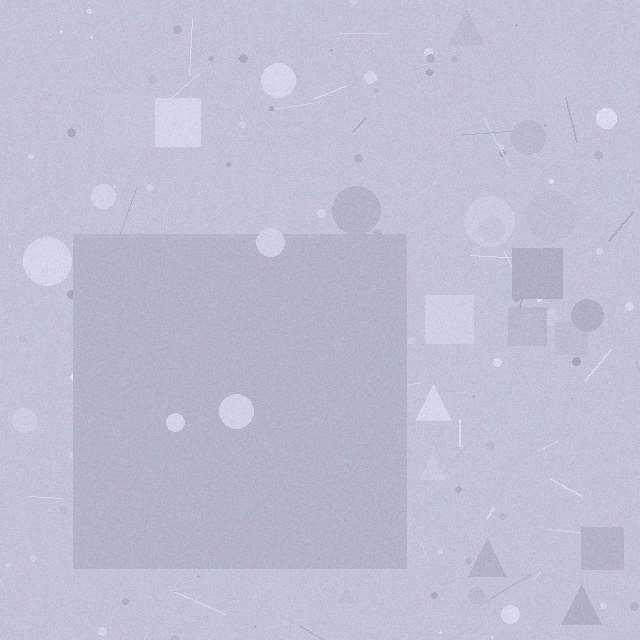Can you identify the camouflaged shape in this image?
The camouflaged shape is a square.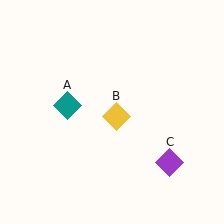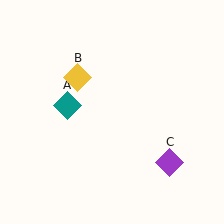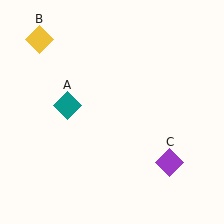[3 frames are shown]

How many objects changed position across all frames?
1 object changed position: yellow diamond (object B).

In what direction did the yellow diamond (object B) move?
The yellow diamond (object B) moved up and to the left.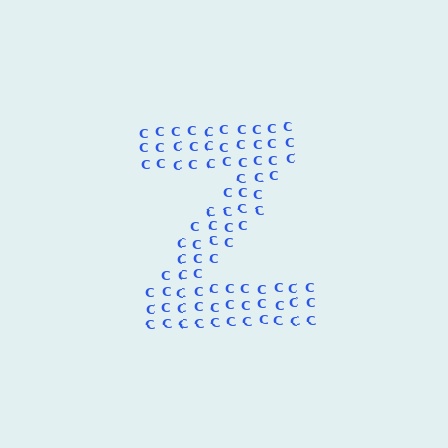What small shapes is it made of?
It is made of small letter C's.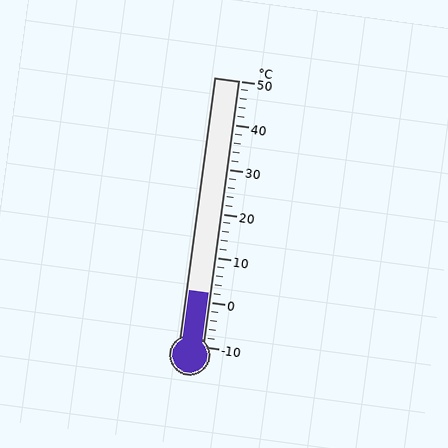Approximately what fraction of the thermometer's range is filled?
The thermometer is filled to approximately 20% of its range.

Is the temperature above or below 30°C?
The temperature is below 30°C.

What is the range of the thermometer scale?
The thermometer scale ranges from -10°C to 50°C.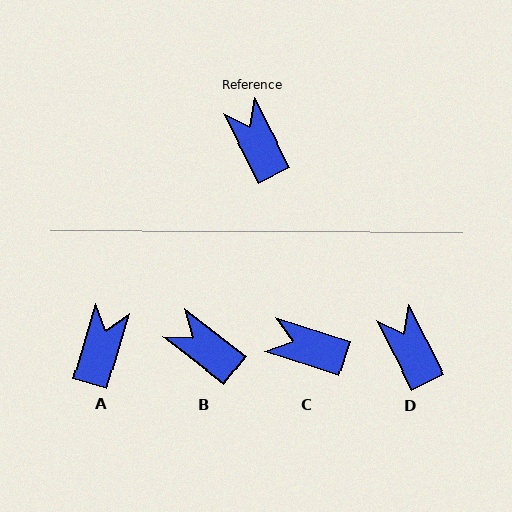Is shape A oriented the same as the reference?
No, it is off by about 44 degrees.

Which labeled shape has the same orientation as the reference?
D.